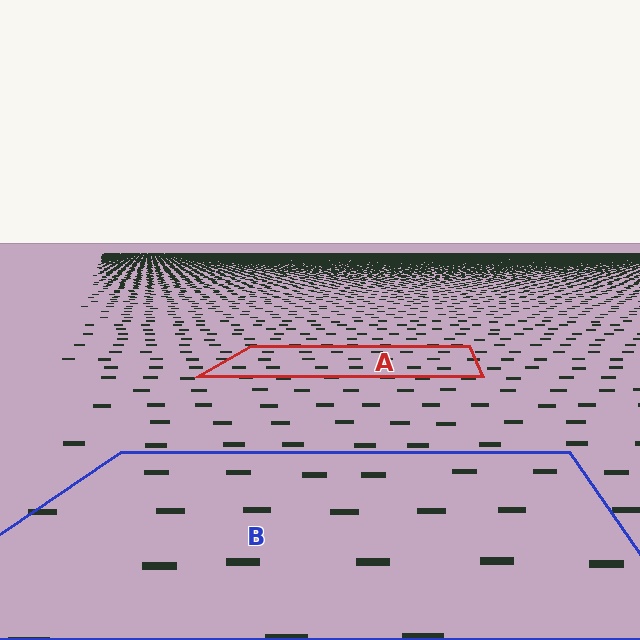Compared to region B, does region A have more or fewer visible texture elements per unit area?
Region A has more texture elements per unit area — they are packed more densely because it is farther away.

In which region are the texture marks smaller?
The texture marks are smaller in region A, because it is farther away.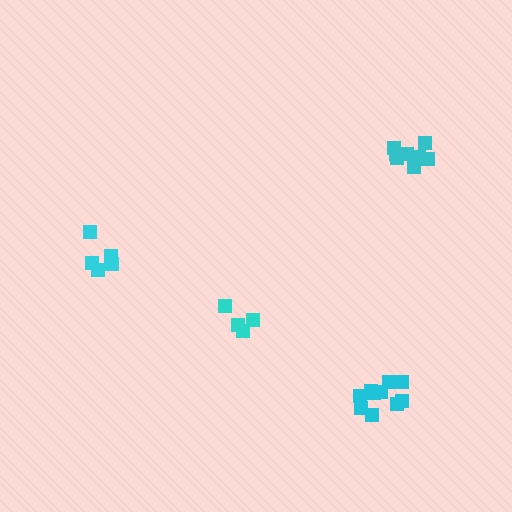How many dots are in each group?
Group 1: 9 dots, Group 2: 10 dots, Group 3: 5 dots, Group 4: 5 dots (29 total).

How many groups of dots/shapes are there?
There are 4 groups.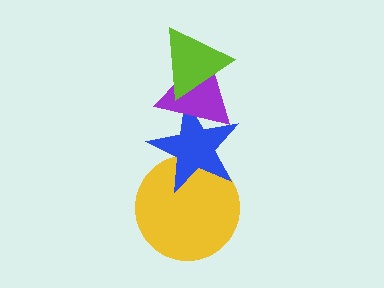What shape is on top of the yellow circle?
The blue star is on top of the yellow circle.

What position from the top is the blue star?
The blue star is 3rd from the top.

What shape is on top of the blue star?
The purple triangle is on top of the blue star.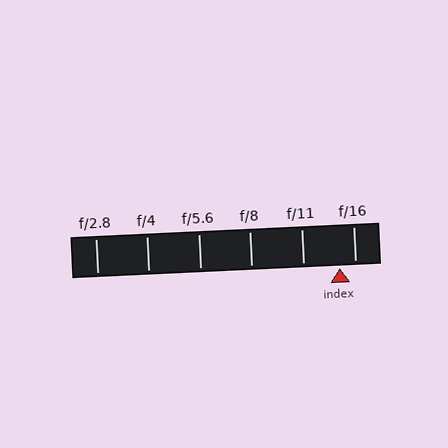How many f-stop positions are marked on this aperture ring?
There are 6 f-stop positions marked.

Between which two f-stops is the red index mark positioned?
The index mark is between f/11 and f/16.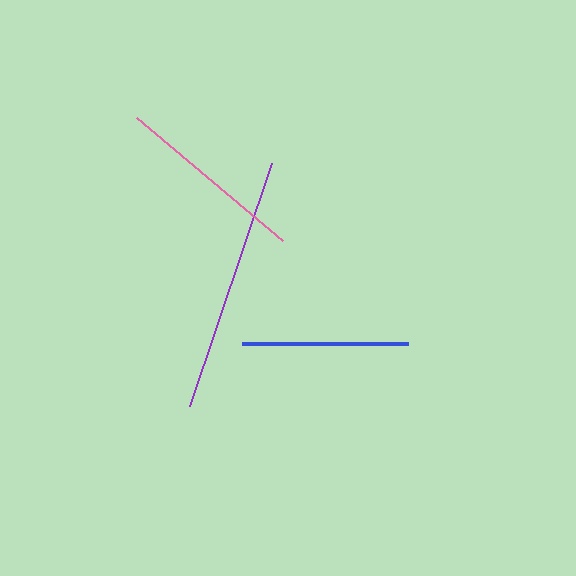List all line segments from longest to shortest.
From longest to shortest: purple, pink, blue.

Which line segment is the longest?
The purple line is the longest at approximately 256 pixels.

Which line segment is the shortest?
The blue line is the shortest at approximately 166 pixels.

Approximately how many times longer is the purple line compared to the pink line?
The purple line is approximately 1.3 times the length of the pink line.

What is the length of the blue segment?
The blue segment is approximately 166 pixels long.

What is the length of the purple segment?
The purple segment is approximately 256 pixels long.